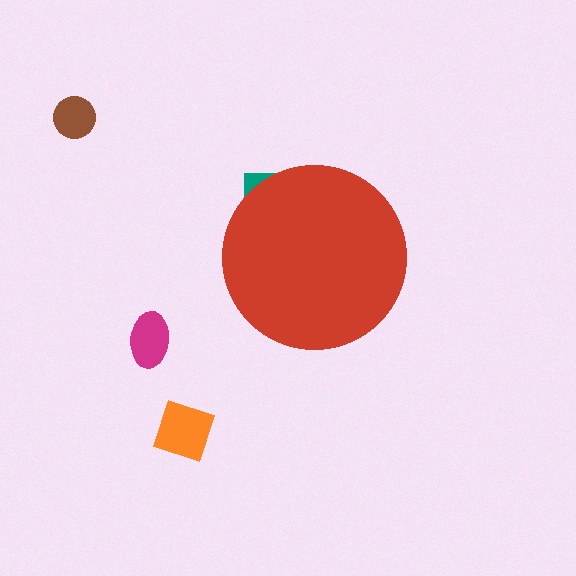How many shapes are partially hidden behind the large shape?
1 shape is partially hidden.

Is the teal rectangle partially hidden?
Yes, the teal rectangle is partially hidden behind the red circle.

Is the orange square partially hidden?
No, the orange square is fully visible.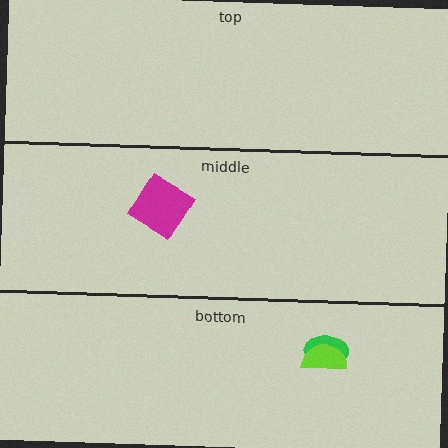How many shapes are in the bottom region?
2.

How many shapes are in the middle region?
1.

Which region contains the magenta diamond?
The middle region.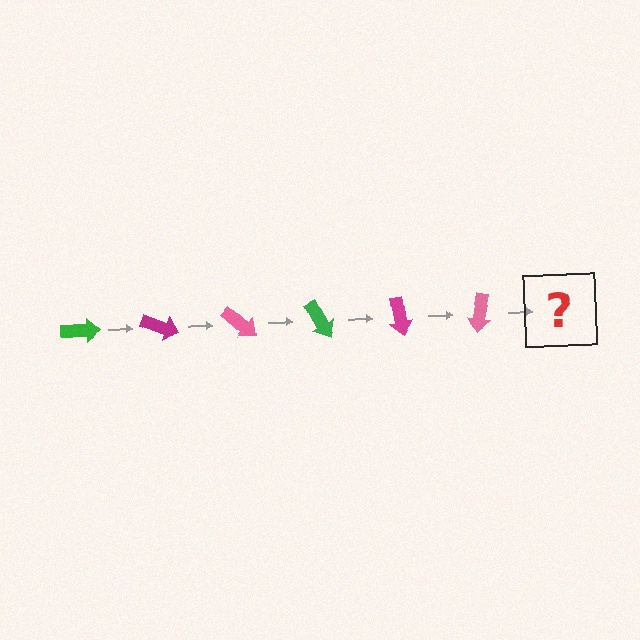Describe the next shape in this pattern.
It should be a green arrow, rotated 120 degrees from the start.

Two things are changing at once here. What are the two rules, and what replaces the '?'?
The two rules are that it rotates 20 degrees each step and the color cycles through green, magenta, and pink. The '?' should be a green arrow, rotated 120 degrees from the start.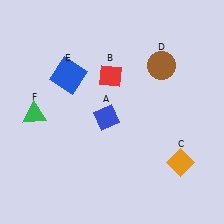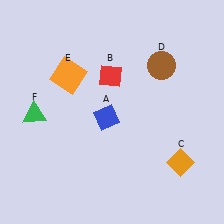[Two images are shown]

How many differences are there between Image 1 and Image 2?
There is 1 difference between the two images.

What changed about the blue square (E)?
In Image 1, E is blue. In Image 2, it changed to orange.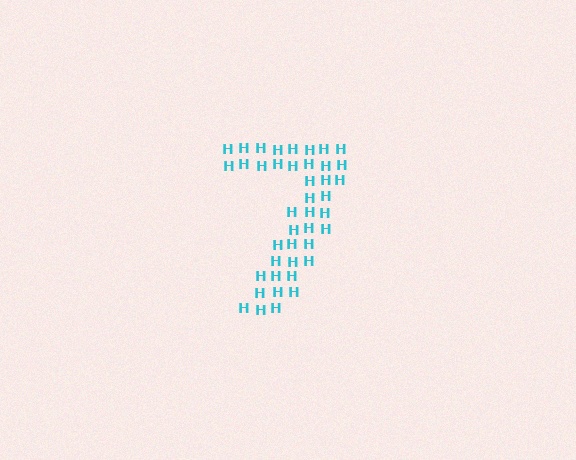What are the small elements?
The small elements are letter H's.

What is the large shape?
The large shape is the digit 7.